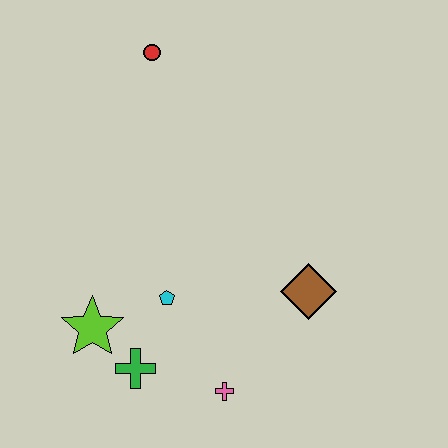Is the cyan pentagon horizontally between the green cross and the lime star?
No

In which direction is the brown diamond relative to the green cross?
The brown diamond is to the right of the green cross.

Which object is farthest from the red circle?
The pink cross is farthest from the red circle.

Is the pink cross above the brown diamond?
No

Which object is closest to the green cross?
The lime star is closest to the green cross.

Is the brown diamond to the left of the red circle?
No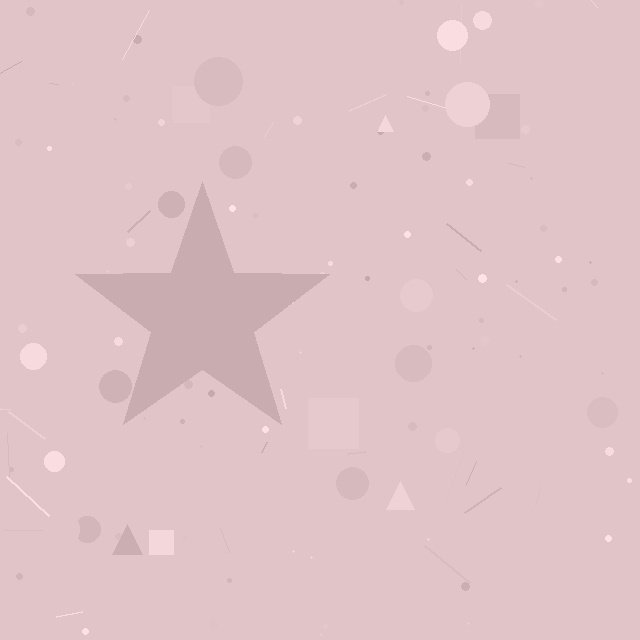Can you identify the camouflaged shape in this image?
The camouflaged shape is a star.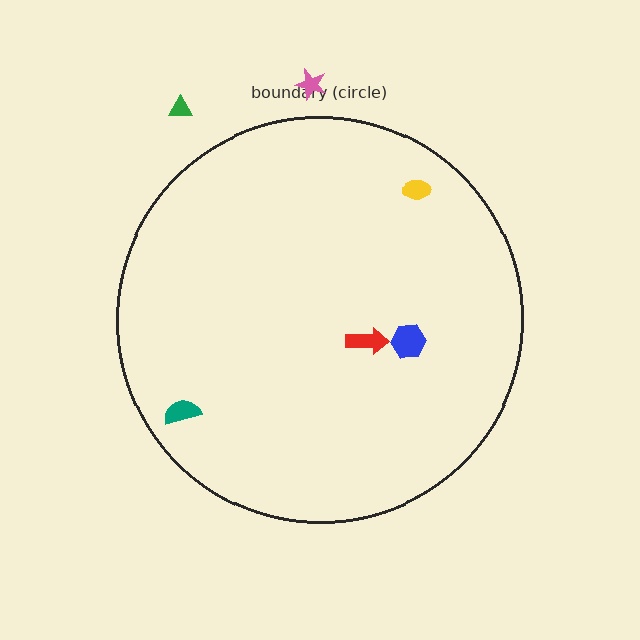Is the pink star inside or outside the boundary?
Outside.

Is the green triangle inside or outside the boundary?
Outside.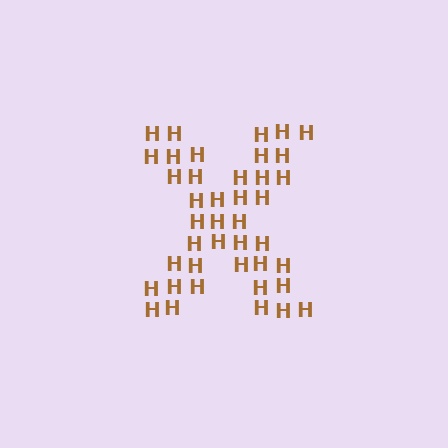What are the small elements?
The small elements are letter H's.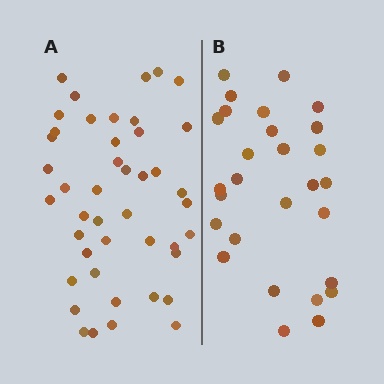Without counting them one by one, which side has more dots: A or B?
Region A (the left region) has more dots.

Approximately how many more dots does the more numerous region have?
Region A has approximately 15 more dots than region B.